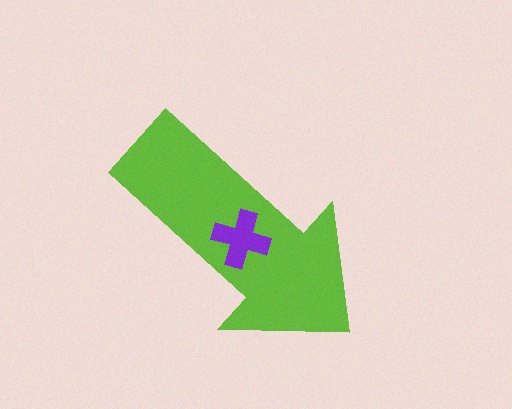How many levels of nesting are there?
2.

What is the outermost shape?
The lime arrow.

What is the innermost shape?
The purple cross.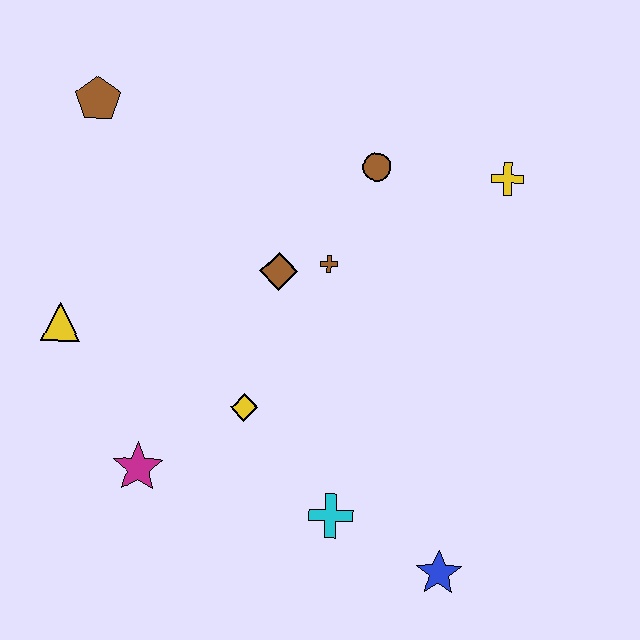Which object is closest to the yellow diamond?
The magenta star is closest to the yellow diamond.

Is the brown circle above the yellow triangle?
Yes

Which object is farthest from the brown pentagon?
The blue star is farthest from the brown pentagon.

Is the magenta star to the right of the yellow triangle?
Yes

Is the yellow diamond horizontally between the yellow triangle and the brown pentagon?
No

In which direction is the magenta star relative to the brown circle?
The magenta star is below the brown circle.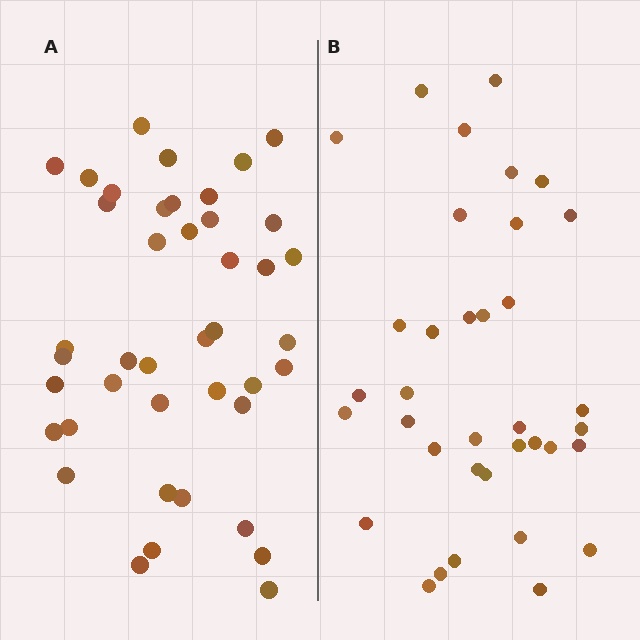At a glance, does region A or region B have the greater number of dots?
Region A (the left region) has more dots.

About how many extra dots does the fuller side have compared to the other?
Region A has about 6 more dots than region B.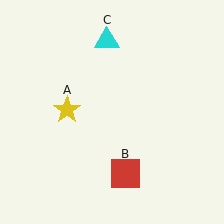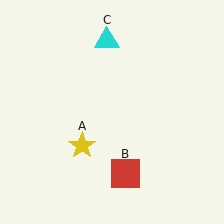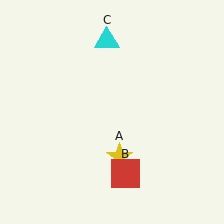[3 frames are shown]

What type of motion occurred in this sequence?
The yellow star (object A) rotated counterclockwise around the center of the scene.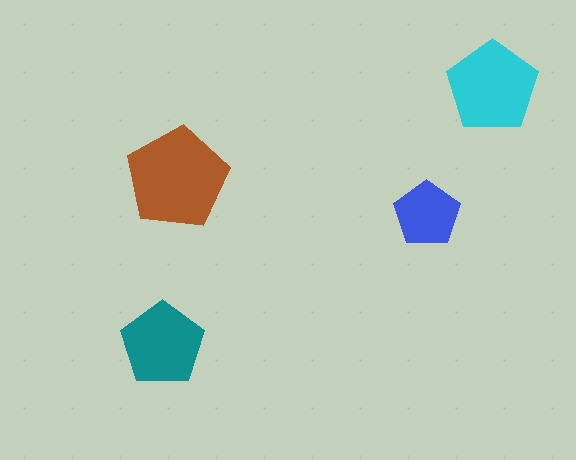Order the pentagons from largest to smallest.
the brown one, the cyan one, the teal one, the blue one.